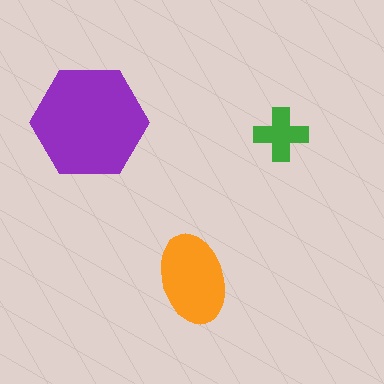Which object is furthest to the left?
The purple hexagon is leftmost.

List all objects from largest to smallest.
The purple hexagon, the orange ellipse, the green cross.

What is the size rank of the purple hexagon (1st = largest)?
1st.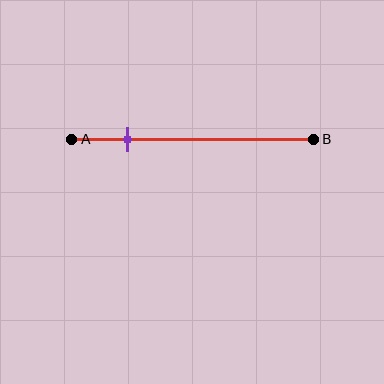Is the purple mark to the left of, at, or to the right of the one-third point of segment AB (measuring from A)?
The purple mark is to the left of the one-third point of segment AB.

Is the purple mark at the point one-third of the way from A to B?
No, the mark is at about 25% from A, not at the 33% one-third point.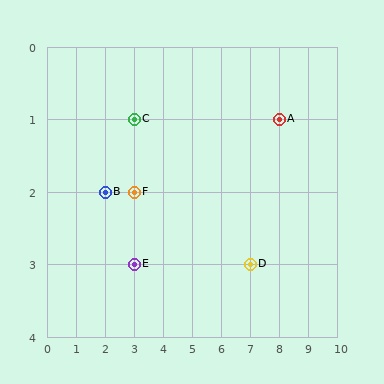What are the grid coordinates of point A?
Point A is at grid coordinates (8, 1).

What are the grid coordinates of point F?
Point F is at grid coordinates (3, 2).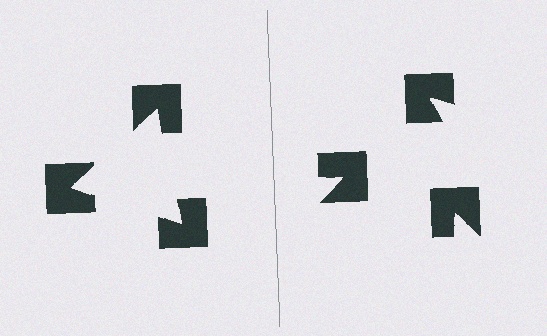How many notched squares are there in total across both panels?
6 — 3 on each side.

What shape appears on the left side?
An illusory triangle.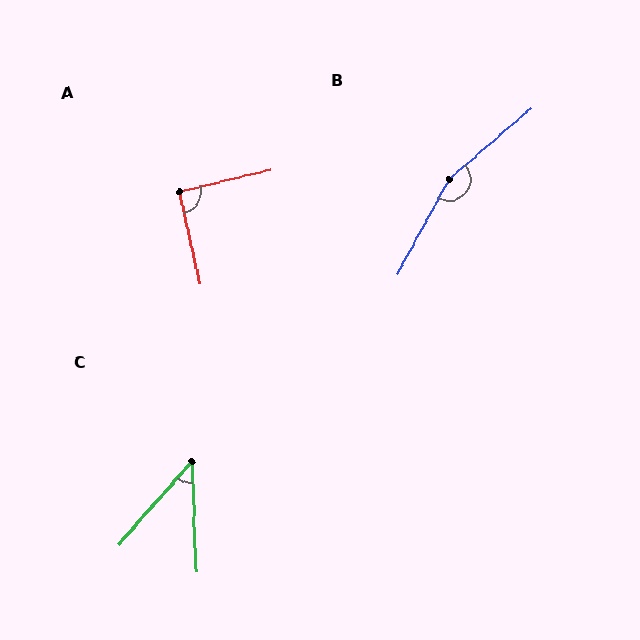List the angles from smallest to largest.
C (43°), A (91°), B (159°).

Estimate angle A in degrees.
Approximately 91 degrees.